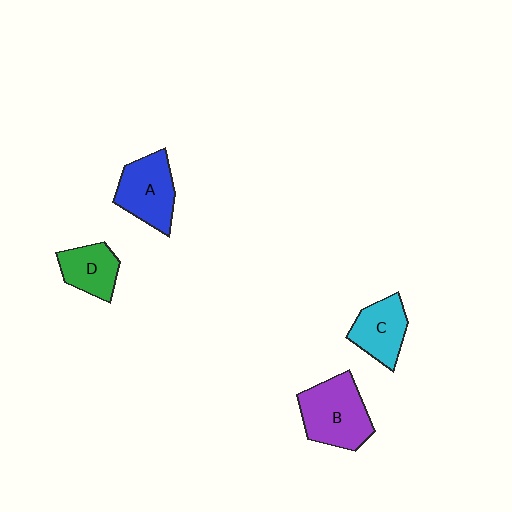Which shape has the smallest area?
Shape D (green).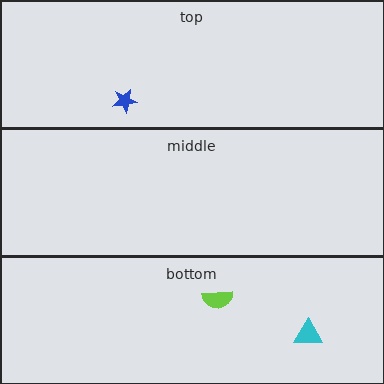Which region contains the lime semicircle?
The bottom region.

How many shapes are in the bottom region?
2.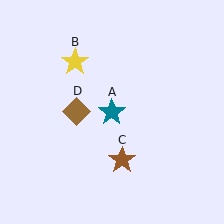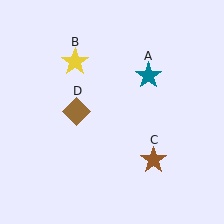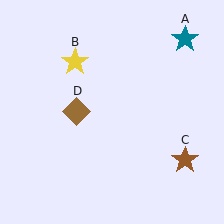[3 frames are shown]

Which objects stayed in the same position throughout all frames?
Yellow star (object B) and brown diamond (object D) remained stationary.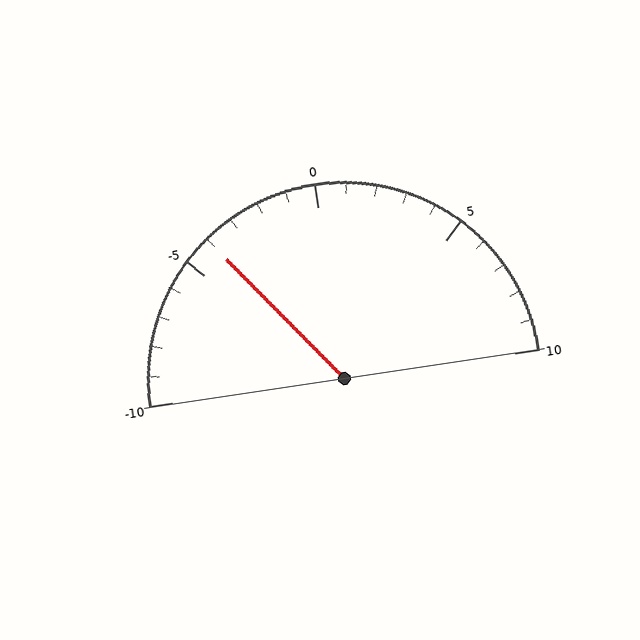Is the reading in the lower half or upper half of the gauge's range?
The reading is in the lower half of the range (-10 to 10).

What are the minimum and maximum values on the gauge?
The gauge ranges from -10 to 10.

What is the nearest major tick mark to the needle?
The nearest major tick mark is -5.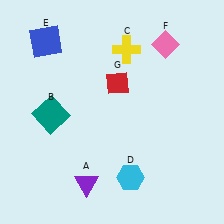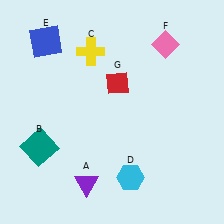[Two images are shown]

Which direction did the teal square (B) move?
The teal square (B) moved down.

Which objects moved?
The objects that moved are: the teal square (B), the yellow cross (C).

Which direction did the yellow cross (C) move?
The yellow cross (C) moved left.